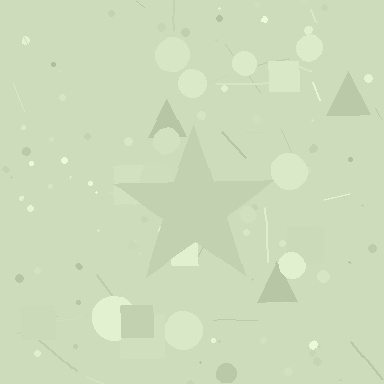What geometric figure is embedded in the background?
A star is embedded in the background.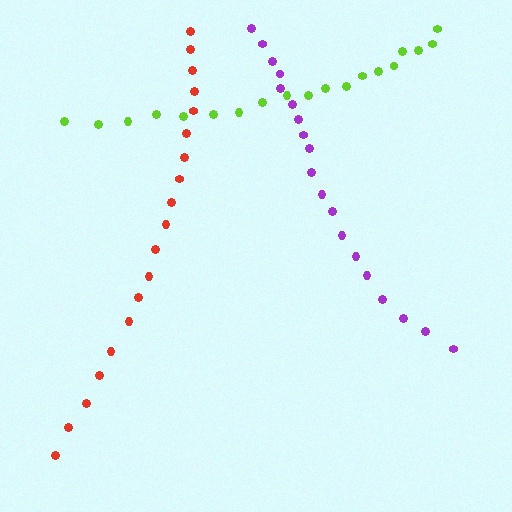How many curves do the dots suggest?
There are 3 distinct paths.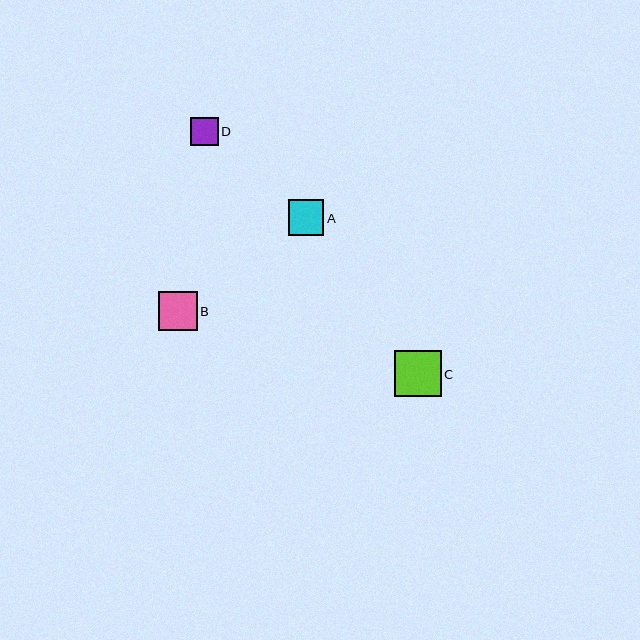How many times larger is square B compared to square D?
Square B is approximately 1.4 times the size of square D.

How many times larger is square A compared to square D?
Square A is approximately 1.3 times the size of square D.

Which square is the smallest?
Square D is the smallest with a size of approximately 28 pixels.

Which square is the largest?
Square C is the largest with a size of approximately 47 pixels.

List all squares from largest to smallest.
From largest to smallest: C, B, A, D.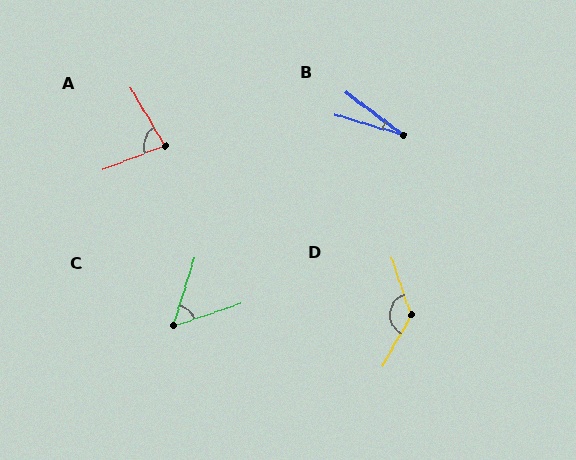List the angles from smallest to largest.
B (20°), C (54°), A (81°), D (132°).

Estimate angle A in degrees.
Approximately 81 degrees.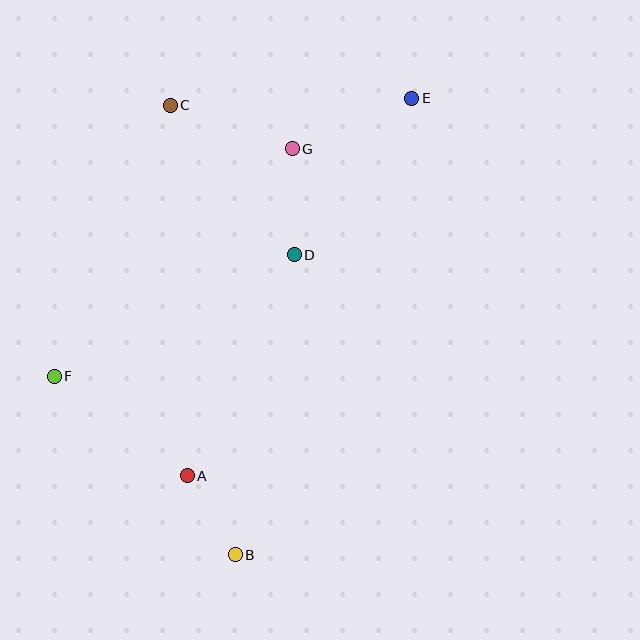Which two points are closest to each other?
Points A and B are closest to each other.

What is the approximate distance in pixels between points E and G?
The distance between E and G is approximately 130 pixels.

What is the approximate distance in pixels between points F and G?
The distance between F and G is approximately 329 pixels.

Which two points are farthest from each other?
Points B and E are farthest from each other.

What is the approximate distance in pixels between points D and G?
The distance between D and G is approximately 106 pixels.